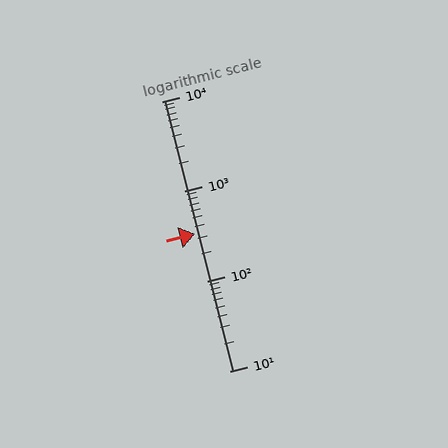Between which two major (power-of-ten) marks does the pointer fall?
The pointer is between 100 and 1000.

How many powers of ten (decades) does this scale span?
The scale spans 3 decades, from 10 to 10000.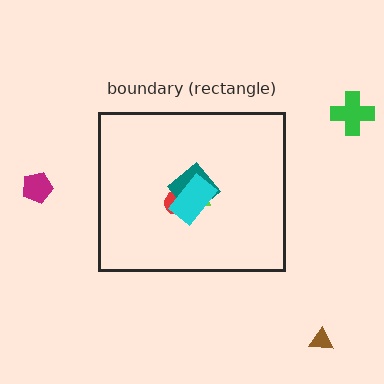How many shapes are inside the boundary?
4 inside, 3 outside.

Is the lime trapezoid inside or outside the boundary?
Inside.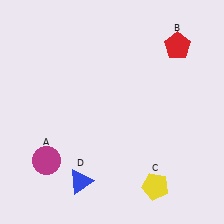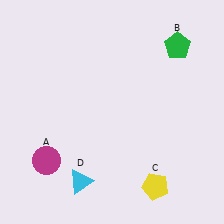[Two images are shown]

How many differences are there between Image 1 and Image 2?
There are 2 differences between the two images.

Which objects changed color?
B changed from red to green. D changed from blue to cyan.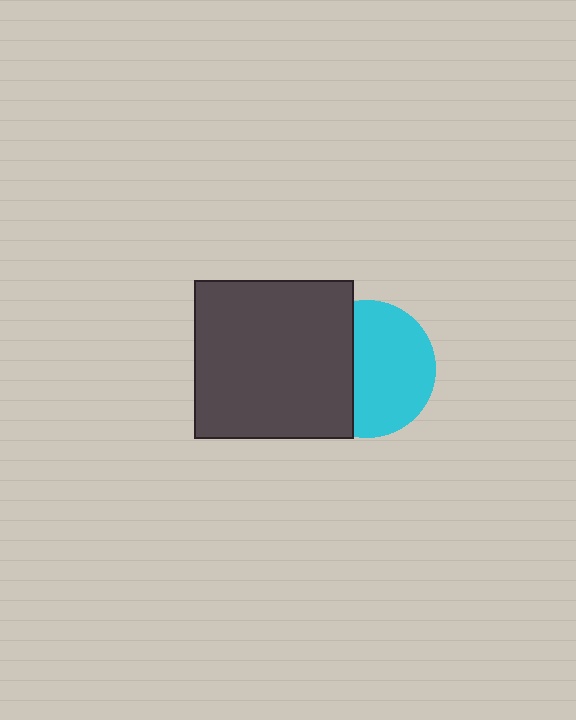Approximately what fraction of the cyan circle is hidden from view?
Roughly 38% of the cyan circle is hidden behind the dark gray square.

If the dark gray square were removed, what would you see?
You would see the complete cyan circle.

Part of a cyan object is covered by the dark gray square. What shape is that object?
It is a circle.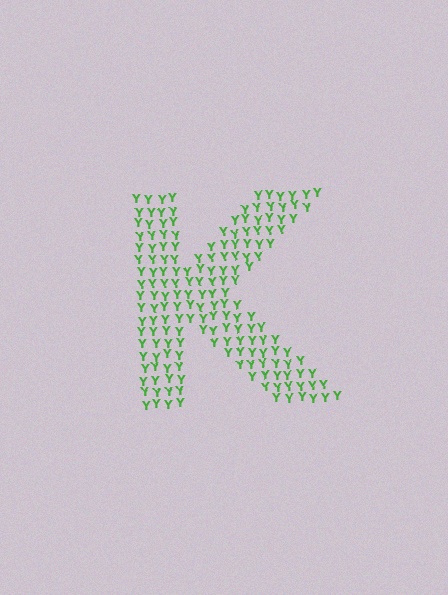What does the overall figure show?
The overall figure shows the letter K.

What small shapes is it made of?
It is made of small letter Y's.